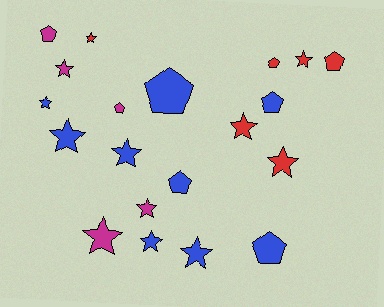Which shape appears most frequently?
Star, with 12 objects.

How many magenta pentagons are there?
There are 2 magenta pentagons.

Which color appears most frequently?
Blue, with 9 objects.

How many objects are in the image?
There are 20 objects.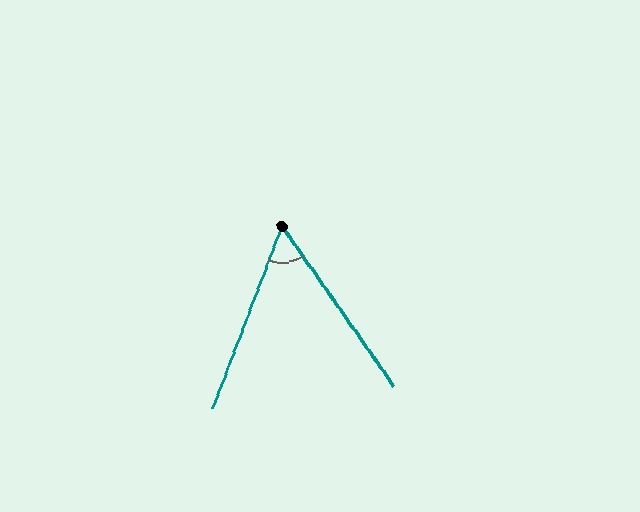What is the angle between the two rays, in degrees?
Approximately 56 degrees.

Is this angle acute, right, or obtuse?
It is acute.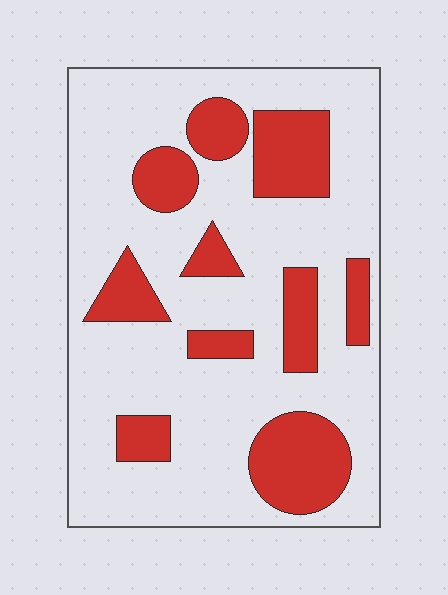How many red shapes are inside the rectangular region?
10.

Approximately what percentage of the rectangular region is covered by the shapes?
Approximately 25%.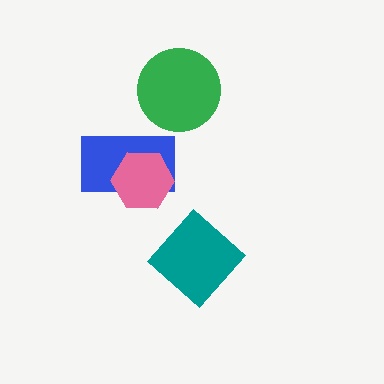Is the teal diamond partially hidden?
No, no other shape covers it.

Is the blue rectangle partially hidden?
Yes, it is partially covered by another shape.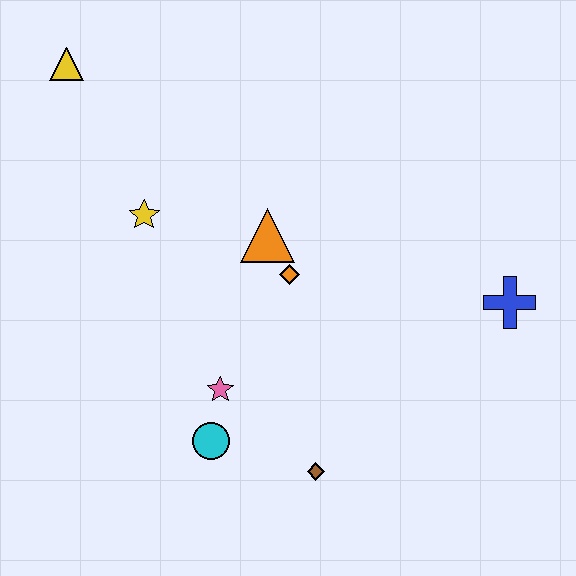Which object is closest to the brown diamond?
The cyan circle is closest to the brown diamond.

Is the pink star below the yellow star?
Yes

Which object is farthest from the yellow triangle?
The blue cross is farthest from the yellow triangle.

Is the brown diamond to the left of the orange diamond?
No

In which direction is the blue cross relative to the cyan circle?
The blue cross is to the right of the cyan circle.